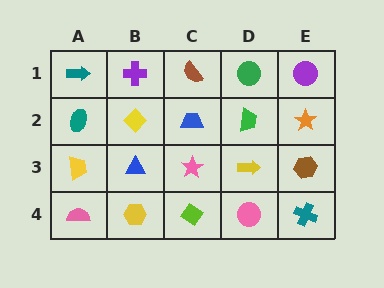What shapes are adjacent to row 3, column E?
An orange star (row 2, column E), a teal cross (row 4, column E), a yellow arrow (row 3, column D).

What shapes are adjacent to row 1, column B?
A yellow diamond (row 2, column B), a teal arrow (row 1, column A), a brown semicircle (row 1, column C).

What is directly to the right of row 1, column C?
A green circle.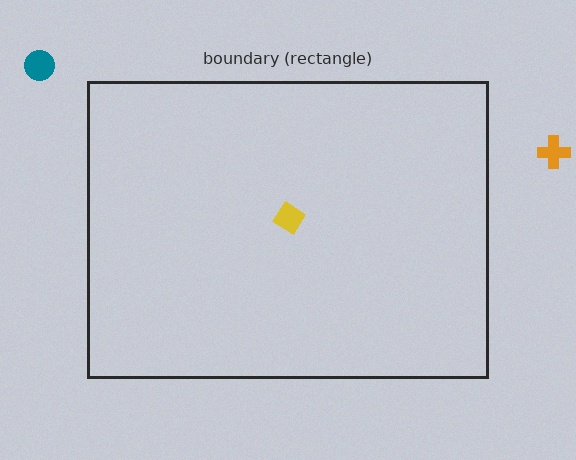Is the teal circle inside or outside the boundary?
Outside.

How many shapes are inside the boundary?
1 inside, 2 outside.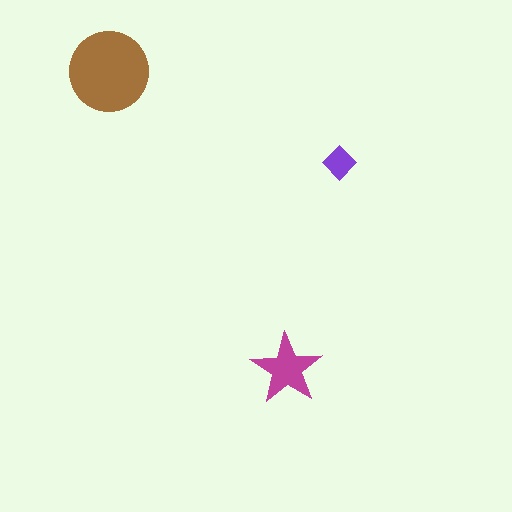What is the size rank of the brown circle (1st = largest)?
1st.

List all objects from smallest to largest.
The purple diamond, the magenta star, the brown circle.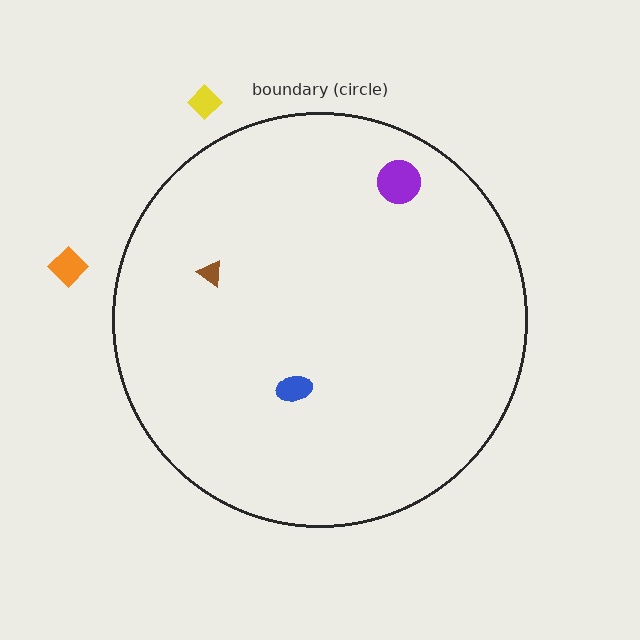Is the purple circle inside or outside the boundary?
Inside.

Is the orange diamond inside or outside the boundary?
Outside.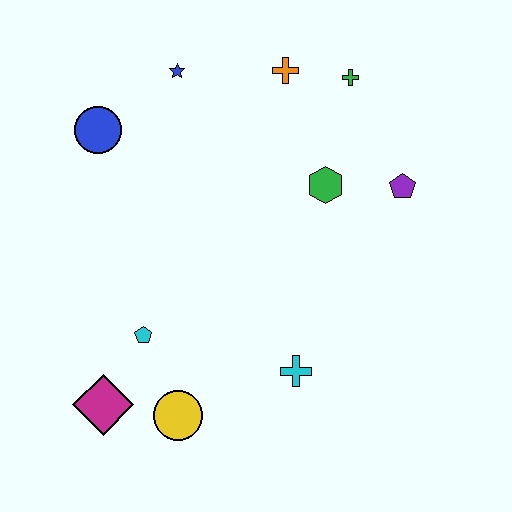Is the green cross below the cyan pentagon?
No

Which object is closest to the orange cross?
The green cross is closest to the orange cross.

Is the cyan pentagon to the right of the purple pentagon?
No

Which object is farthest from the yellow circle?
The green cross is farthest from the yellow circle.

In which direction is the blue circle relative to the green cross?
The blue circle is to the left of the green cross.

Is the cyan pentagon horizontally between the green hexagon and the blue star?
No